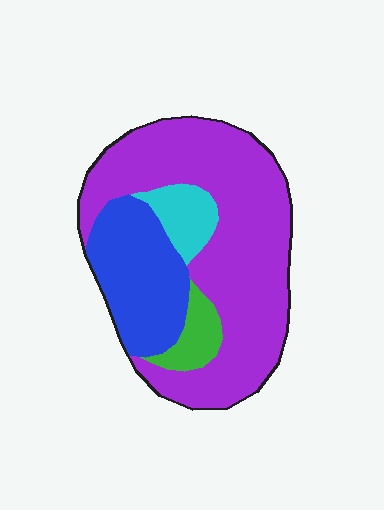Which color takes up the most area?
Purple, at roughly 60%.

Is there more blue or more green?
Blue.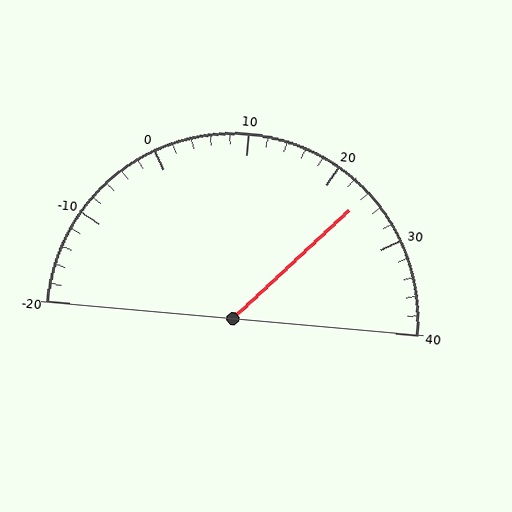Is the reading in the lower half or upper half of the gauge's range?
The reading is in the upper half of the range (-20 to 40).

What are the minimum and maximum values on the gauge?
The gauge ranges from -20 to 40.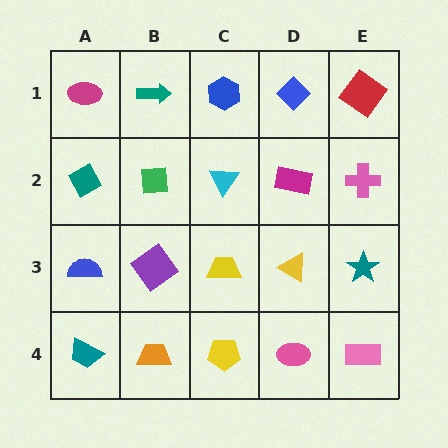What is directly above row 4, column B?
A purple diamond.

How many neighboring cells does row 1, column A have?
2.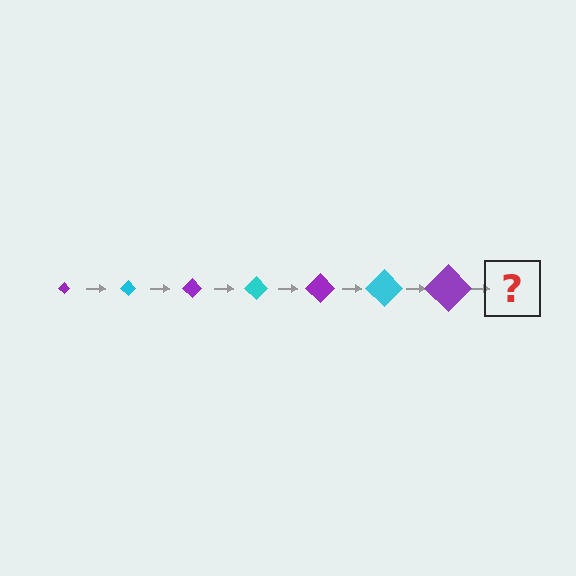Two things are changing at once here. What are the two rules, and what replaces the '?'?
The two rules are that the diamond grows larger each step and the color cycles through purple and cyan. The '?' should be a cyan diamond, larger than the previous one.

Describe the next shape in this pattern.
It should be a cyan diamond, larger than the previous one.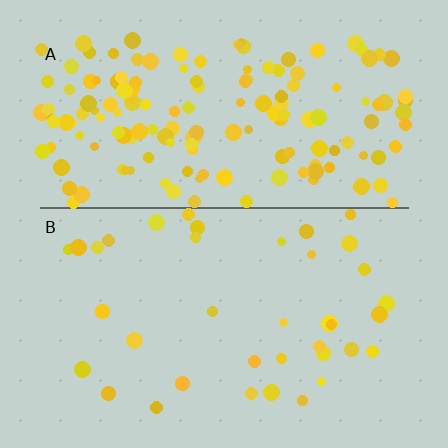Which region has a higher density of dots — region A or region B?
A (the top).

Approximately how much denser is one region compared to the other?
Approximately 4.2× — region A over region B.